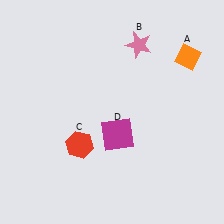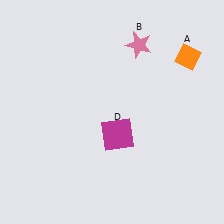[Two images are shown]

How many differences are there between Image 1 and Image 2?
There is 1 difference between the two images.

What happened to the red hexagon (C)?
The red hexagon (C) was removed in Image 2. It was in the bottom-left area of Image 1.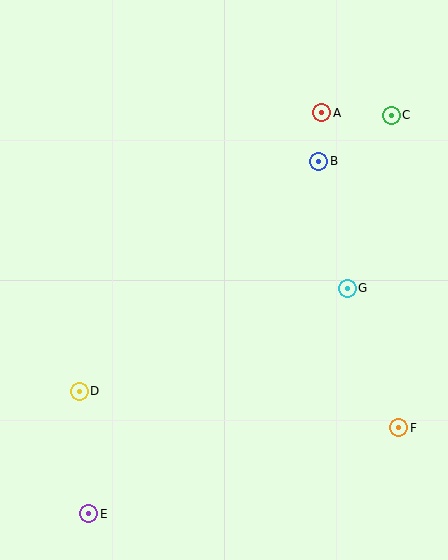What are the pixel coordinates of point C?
Point C is at (391, 115).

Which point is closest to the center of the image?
Point G at (347, 288) is closest to the center.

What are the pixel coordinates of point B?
Point B is at (319, 161).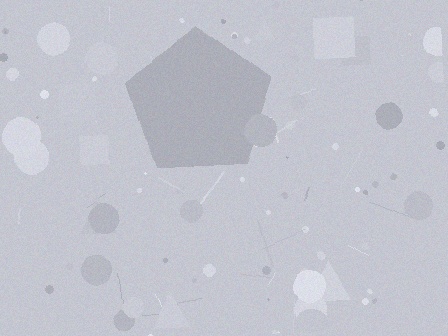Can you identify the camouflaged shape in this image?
The camouflaged shape is a pentagon.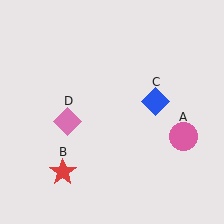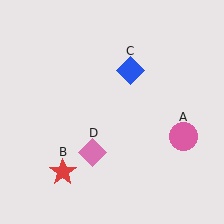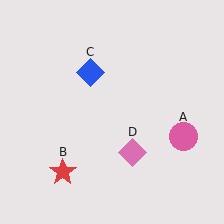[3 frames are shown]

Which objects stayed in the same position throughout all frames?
Pink circle (object A) and red star (object B) remained stationary.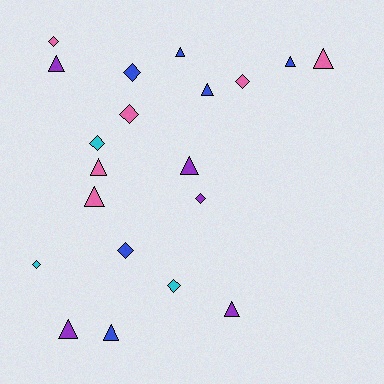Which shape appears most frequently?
Triangle, with 11 objects.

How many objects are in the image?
There are 20 objects.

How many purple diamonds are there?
There is 1 purple diamond.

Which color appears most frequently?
Pink, with 6 objects.